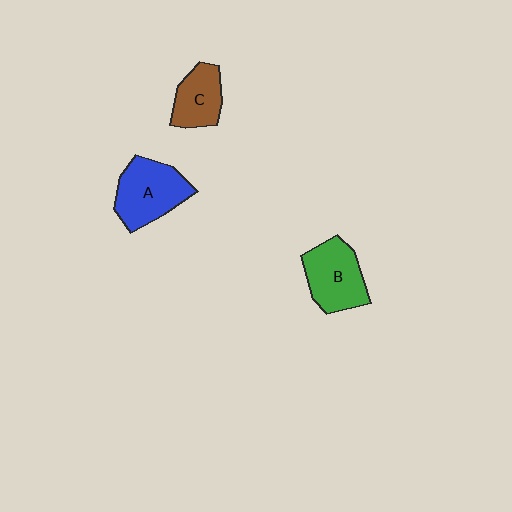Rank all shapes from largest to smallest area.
From largest to smallest: A (blue), B (green), C (brown).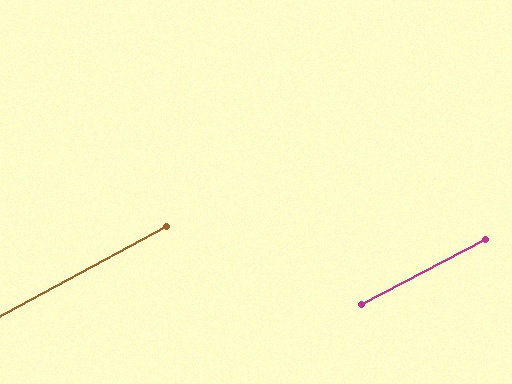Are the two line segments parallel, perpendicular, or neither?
Parallel — their directions differ by only 0.5°.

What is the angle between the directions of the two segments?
Approximately 1 degree.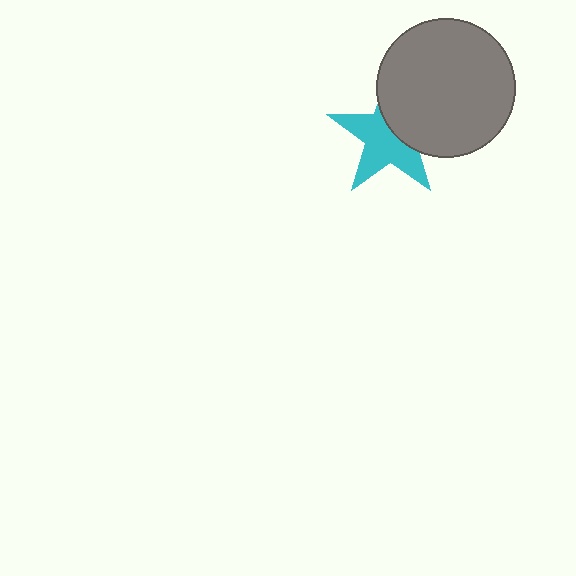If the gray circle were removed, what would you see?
You would see the complete cyan star.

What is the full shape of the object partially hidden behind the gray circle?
The partially hidden object is a cyan star.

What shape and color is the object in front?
The object in front is a gray circle.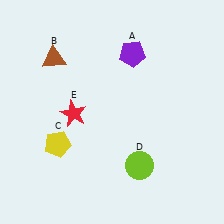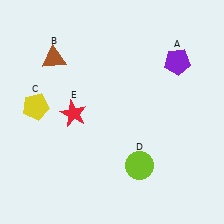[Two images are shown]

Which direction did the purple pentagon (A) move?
The purple pentagon (A) moved right.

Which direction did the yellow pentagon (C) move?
The yellow pentagon (C) moved up.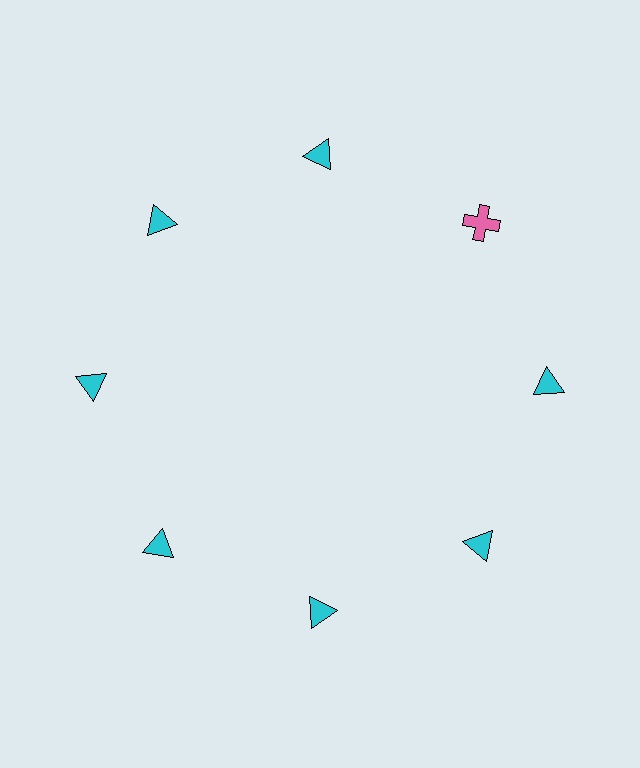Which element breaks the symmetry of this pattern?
The pink cross at roughly the 2 o'clock position breaks the symmetry. All other shapes are cyan triangles.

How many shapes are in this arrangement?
There are 8 shapes arranged in a ring pattern.